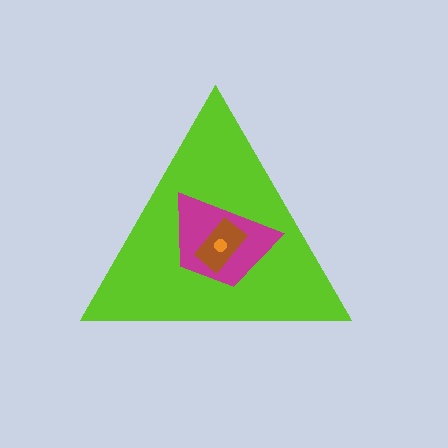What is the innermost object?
The orange circle.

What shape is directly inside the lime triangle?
The magenta trapezoid.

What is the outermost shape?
The lime triangle.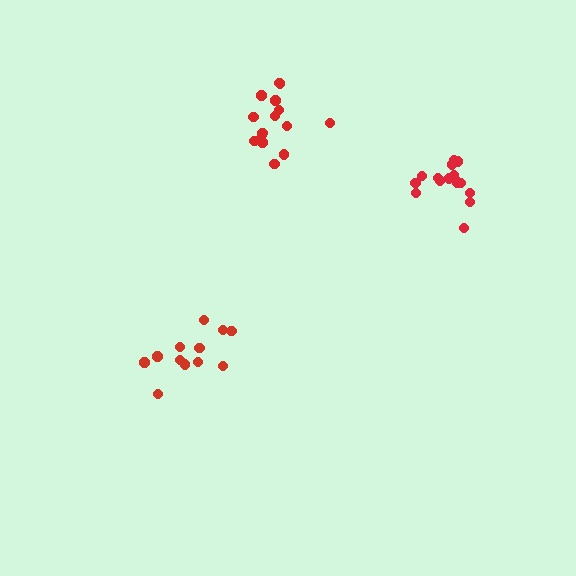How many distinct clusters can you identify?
There are 3 distinct clusters.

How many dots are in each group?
Group 1: 16 dots, Group 2: 12 dots, Group 3: 15 dots (43 total).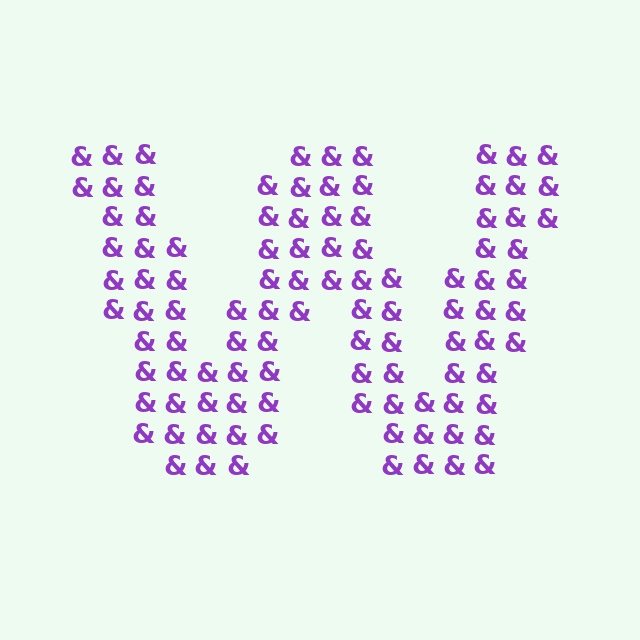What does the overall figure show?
The overall figure shows the letter W.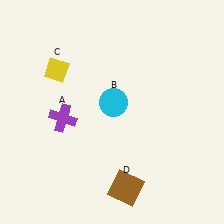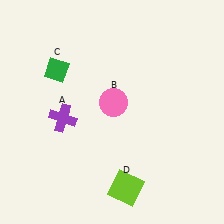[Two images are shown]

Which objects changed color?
B changed from cyan to pink. C changed from yellow to green. D changed from brown to lime.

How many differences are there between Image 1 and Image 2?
There are 3 differences between the two images.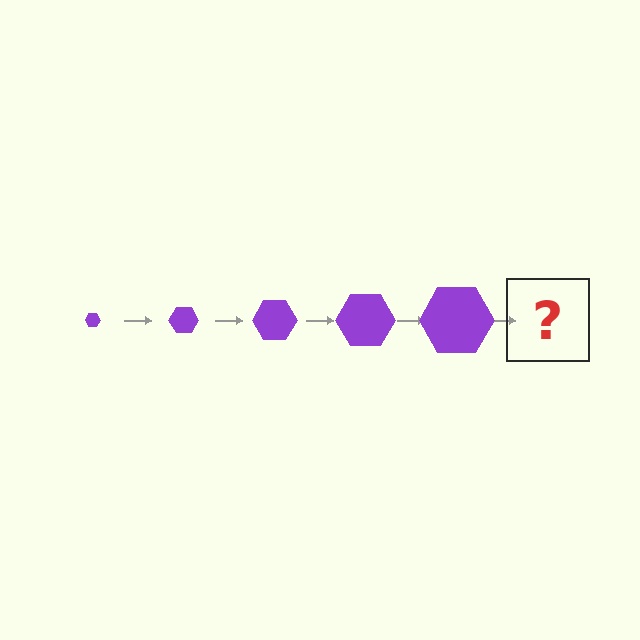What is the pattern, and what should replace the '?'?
The pattern is that the hexagon gets progressively larger each step. The '?' should be a purple hexagon, larger than the previous one.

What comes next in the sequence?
The next element should be a purple hexagon, larger than the previous one.